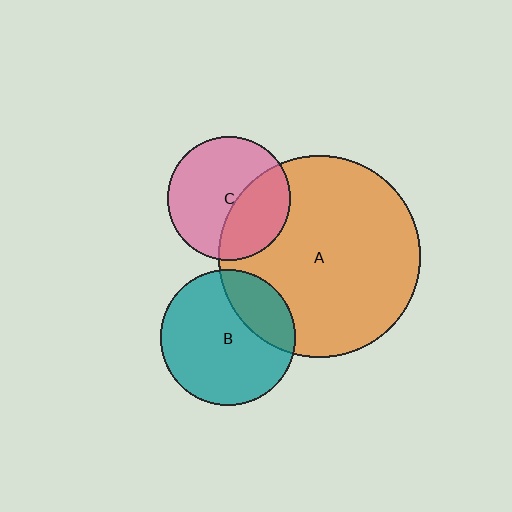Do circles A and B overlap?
Yes.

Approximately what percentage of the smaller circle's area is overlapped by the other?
Approximately 25%.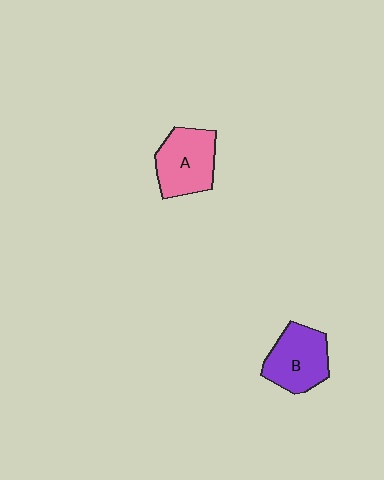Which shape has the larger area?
Shape A (pink).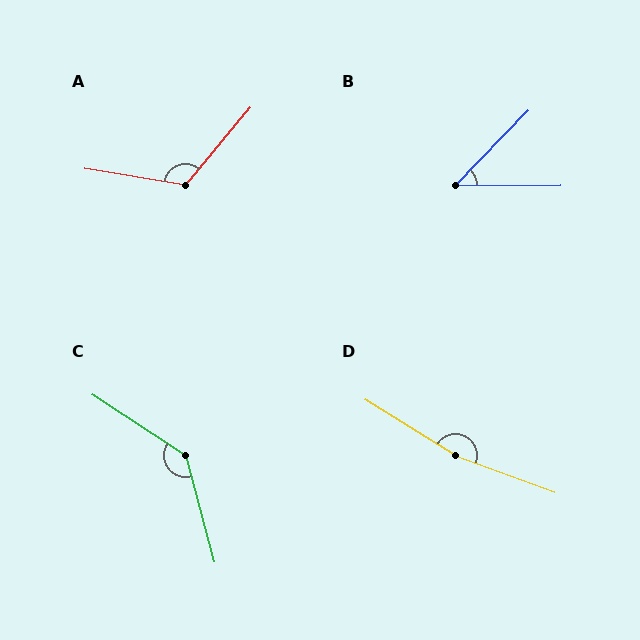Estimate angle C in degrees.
Approximately 139 degrees.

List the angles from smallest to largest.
B (46°), A (121°), C (139°), D (168°).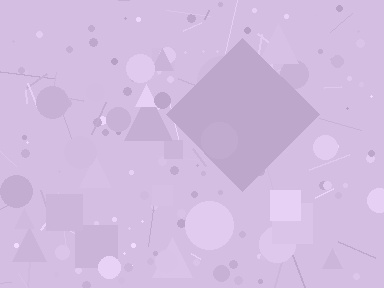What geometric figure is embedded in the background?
A diamond is embedded in the background.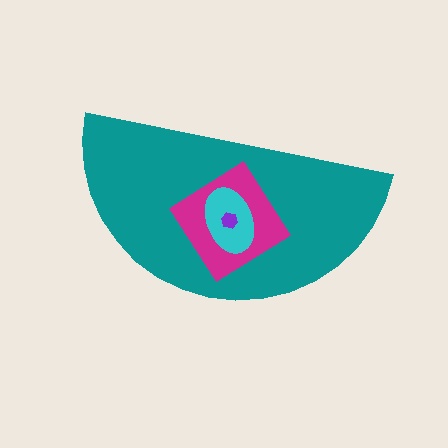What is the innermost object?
The purple hexagon.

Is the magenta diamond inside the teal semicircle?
Yes.